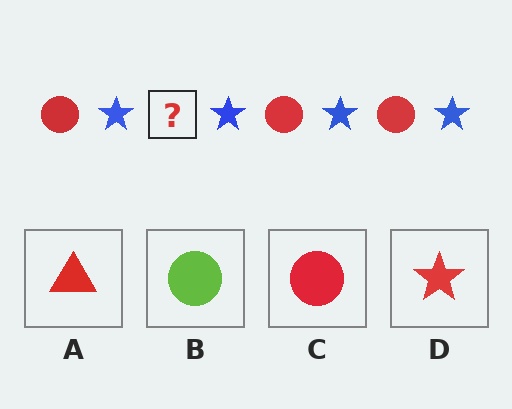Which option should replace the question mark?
Option C.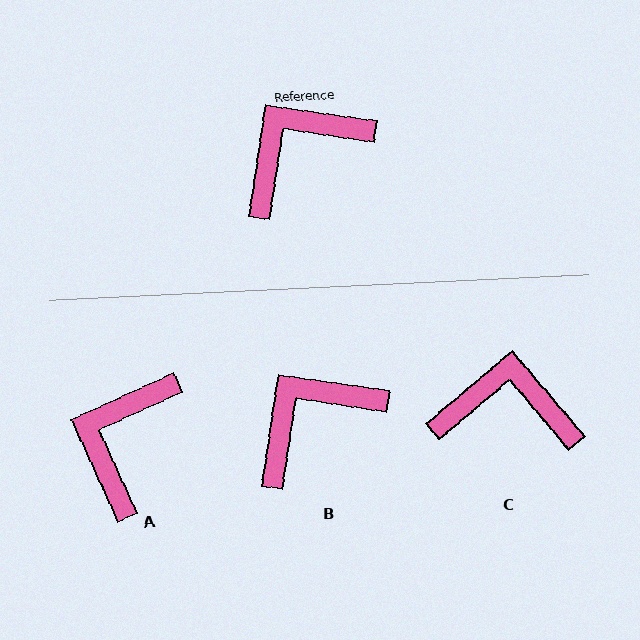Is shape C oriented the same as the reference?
No, it is off by about 41 degrees.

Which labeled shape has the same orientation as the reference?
B.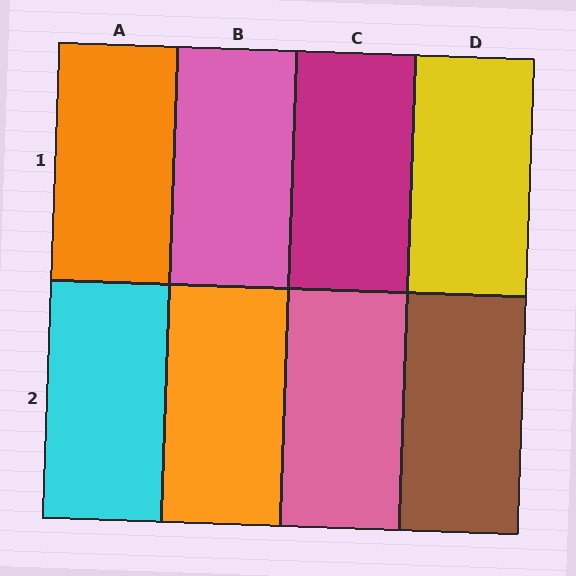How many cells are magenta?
1 cell is magenta.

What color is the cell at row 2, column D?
Brown.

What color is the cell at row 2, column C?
Pink.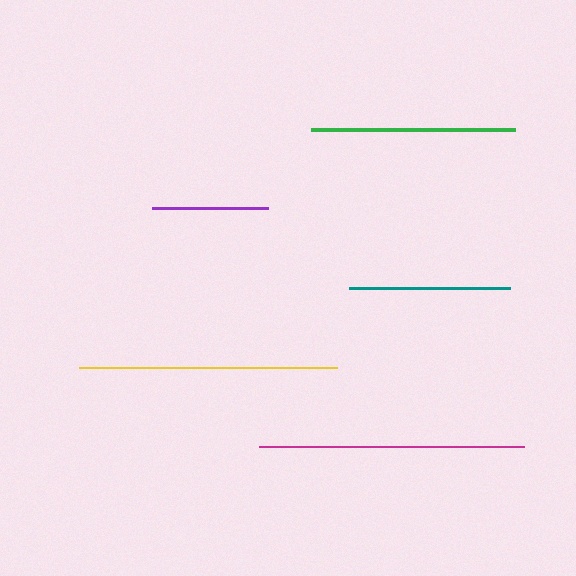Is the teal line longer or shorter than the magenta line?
The magenta line is longer than the teal line.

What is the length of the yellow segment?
The yellow segment is approximately 258 pixels long.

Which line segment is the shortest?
The purple line is the shortest at approximately 116 pixels.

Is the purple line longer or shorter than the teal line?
The teal line is longer than the purple line.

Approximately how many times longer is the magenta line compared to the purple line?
The magenta line is approximately 2.3 times the length of the purple line.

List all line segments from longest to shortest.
From longest to shortest: magenta, yellow, green, teal, purple.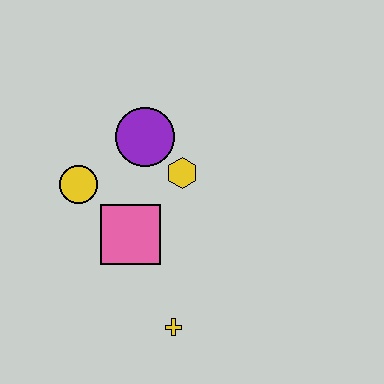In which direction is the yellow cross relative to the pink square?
The yellow cross is below the pink square.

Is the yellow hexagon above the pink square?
Yes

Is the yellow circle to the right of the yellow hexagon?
No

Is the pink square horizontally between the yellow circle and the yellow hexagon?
Yes